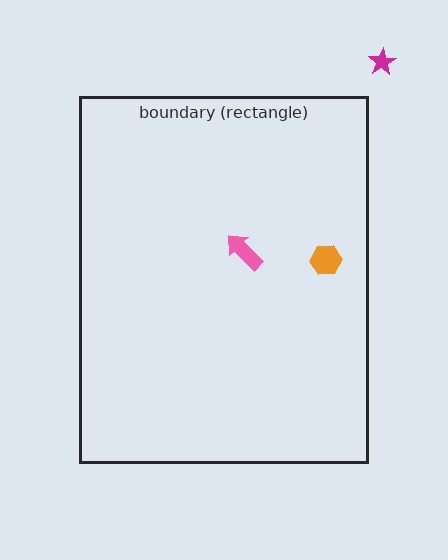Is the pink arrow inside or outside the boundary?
Inside.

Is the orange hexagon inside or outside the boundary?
Inside.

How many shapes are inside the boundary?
2 inside, 1 outside.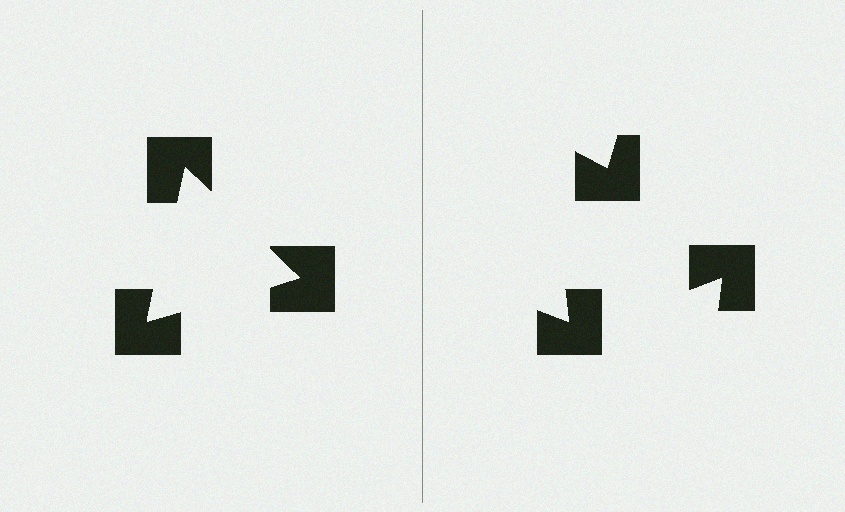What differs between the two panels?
The notched squares are positioned identically on both sides; only the wedge orientations differ. On the left they align to a triangle; on the right they are misaligned.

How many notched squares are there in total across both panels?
6 — 3 on each side.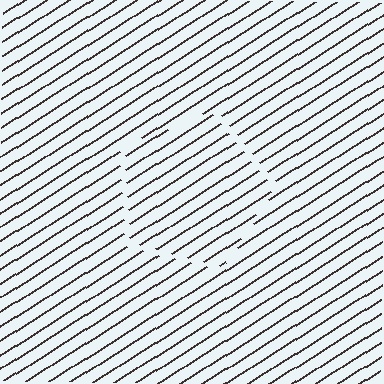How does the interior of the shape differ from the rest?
The interior of the shape contains the same grating, shifted by half a period — the contour is defined by the phase discontinuity where line-ends from the inner and outer gratings abut.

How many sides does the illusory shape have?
5 sides — the line-ends trace a pentagon.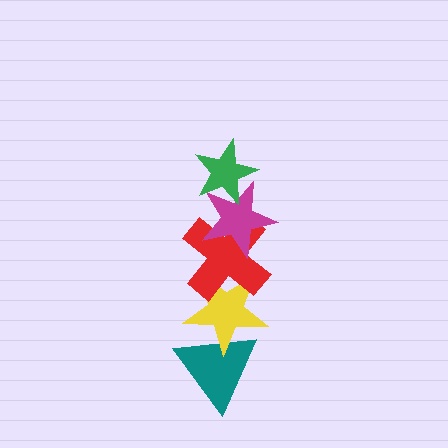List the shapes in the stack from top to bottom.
From top to bottom: the green star, the magenta star, the red cross, the yellow star, the teal triangle.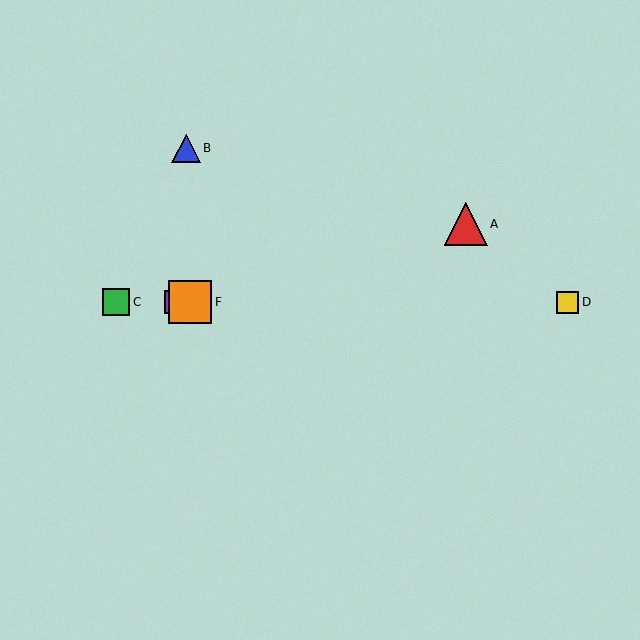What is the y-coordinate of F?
Object F is at y≈302.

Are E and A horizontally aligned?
No, E is at y≈302 and A is at y≈224.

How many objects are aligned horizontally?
4 objects (C, D, E, F) are aligned horizontally.